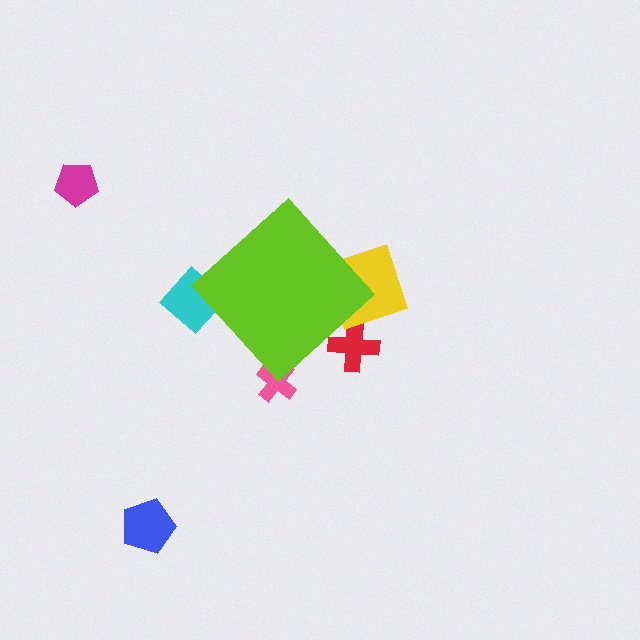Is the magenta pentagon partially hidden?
No, the magenta pentagon is fully visible.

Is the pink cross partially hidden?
Yes, the pink cross is partially hidden behind the lime diamond.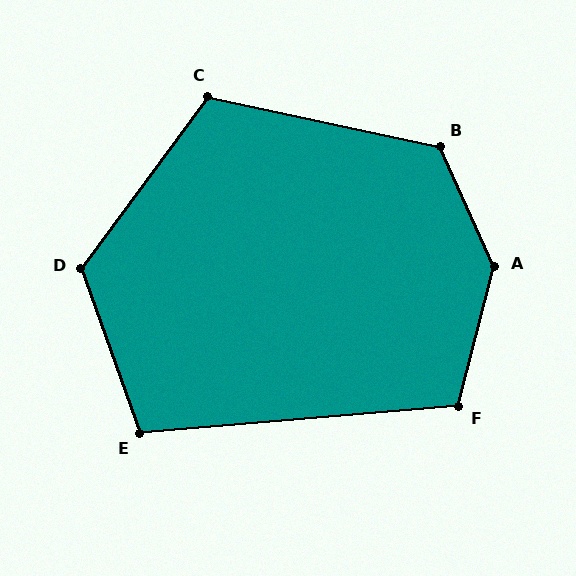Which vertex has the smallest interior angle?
E, at approximately 105 degrees.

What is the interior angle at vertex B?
Approximately 127 degrees (obtuse).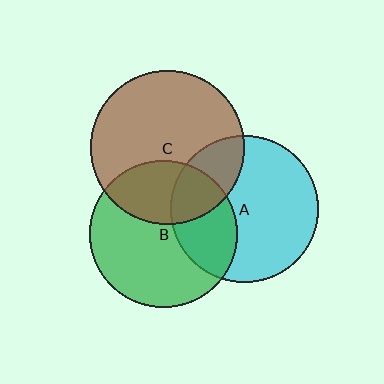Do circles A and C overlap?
Yes.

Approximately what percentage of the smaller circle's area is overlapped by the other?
Approximately 25%.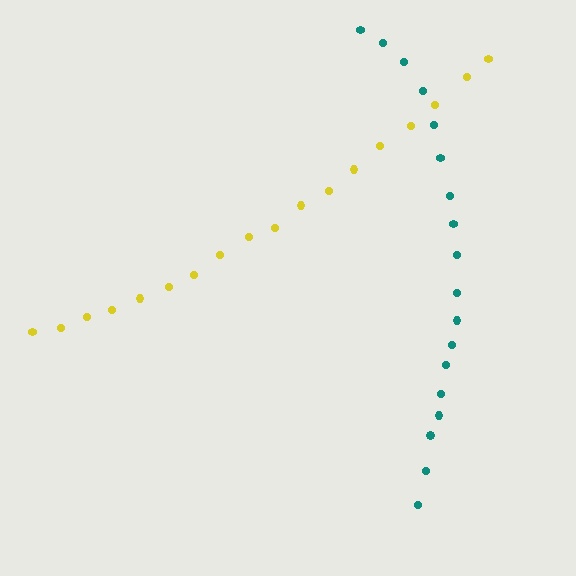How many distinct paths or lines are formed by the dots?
There are 2 distinct paths.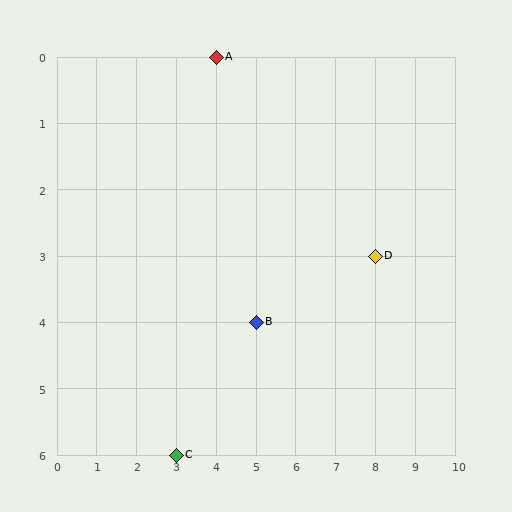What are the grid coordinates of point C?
Point C is at grid coordinates (3, 6).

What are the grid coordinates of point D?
Point D is at grid coordinates (8, 3).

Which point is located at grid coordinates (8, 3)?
Point D is at (8, 3).